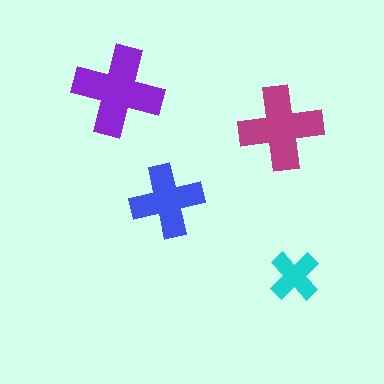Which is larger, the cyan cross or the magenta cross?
The magenta one.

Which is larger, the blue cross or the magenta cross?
The magenta one.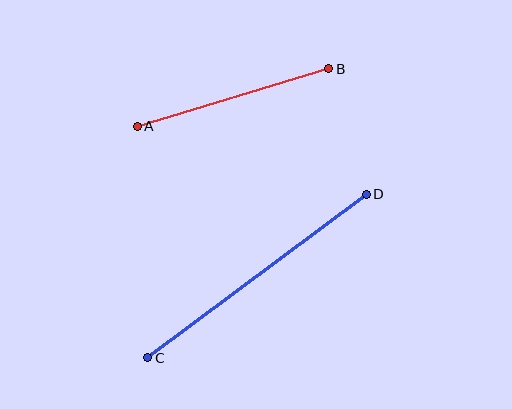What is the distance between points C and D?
The distance is approximately 273 pixels.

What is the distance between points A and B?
The distance is approximately 200 pixels.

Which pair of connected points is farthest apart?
Points C and D are farthest apart.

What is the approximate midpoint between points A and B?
The midpoint is at approximately (233, 98) pixels.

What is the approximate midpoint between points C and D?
The midpoint is at approximately (257, 276) pixels.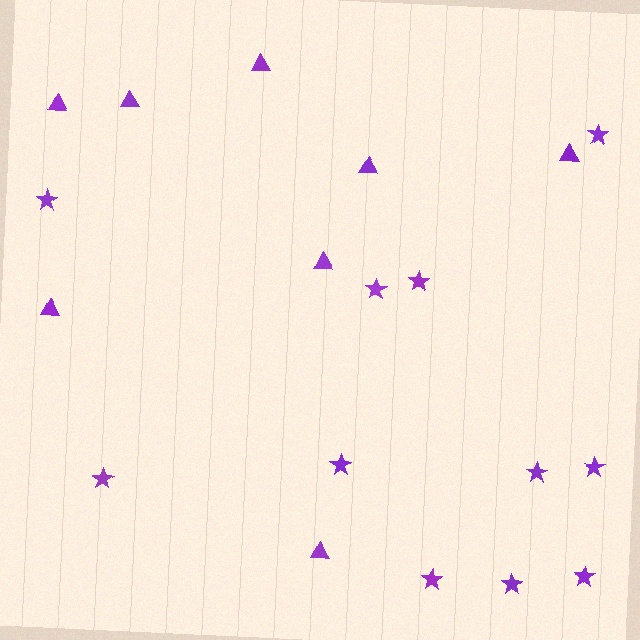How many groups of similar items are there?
There are 2 groups: one group of triangles (8) and one group of stars (11).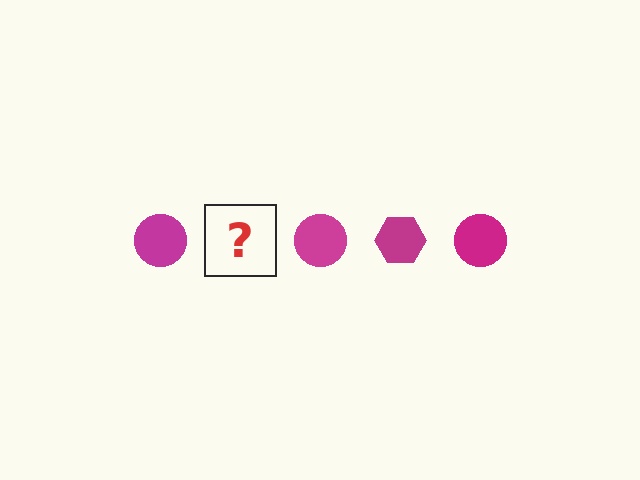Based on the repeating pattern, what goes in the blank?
The blank should be a magenta hexagon.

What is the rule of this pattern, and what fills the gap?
The rule is that the pattern cycles through circle, hexagon shapes in magenta. The gap should be filled with a magenta hexagon.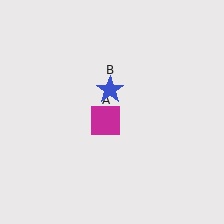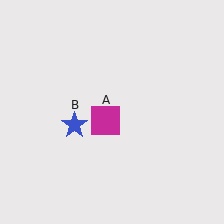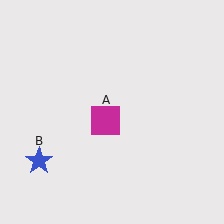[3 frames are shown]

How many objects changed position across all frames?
1 object changed position: blue star (object B).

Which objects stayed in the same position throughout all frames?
Magenta square (object A) remained stationary.